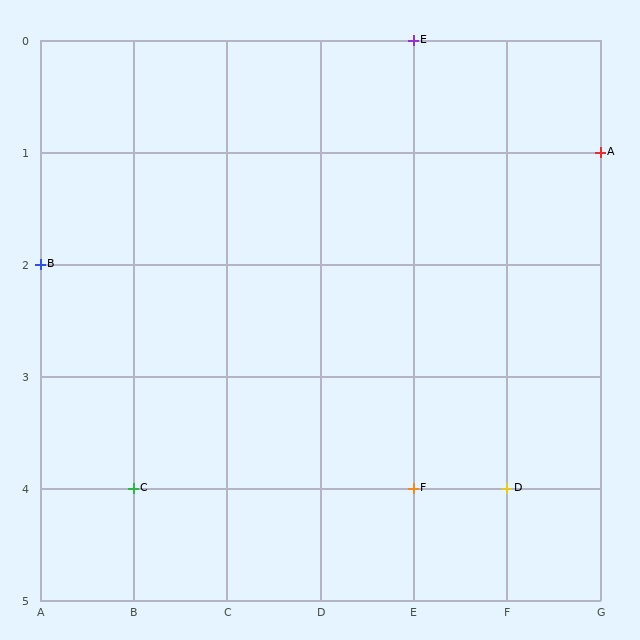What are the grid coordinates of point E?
Point E is at grid coordinates (E, 0).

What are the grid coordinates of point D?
Point D is at grid coordinates (F, 4).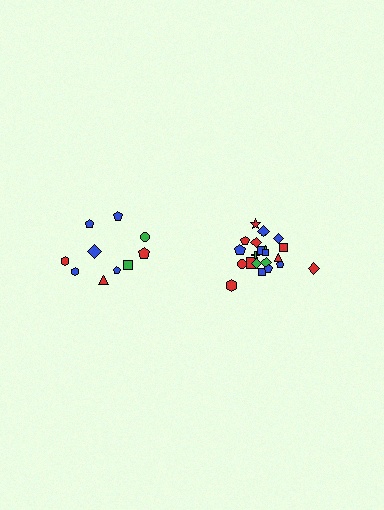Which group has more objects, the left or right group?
The right group.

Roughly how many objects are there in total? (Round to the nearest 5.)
Roughly 30 objects in total.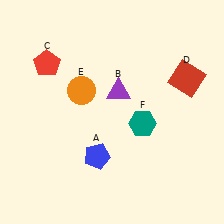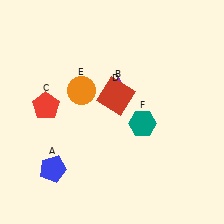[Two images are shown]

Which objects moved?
The objects that moved are: the blue pentagon (A), the red pentagon (C), the red square (D).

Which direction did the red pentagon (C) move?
The red pentagon (C) moved down.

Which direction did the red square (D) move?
The red square (D) moved left.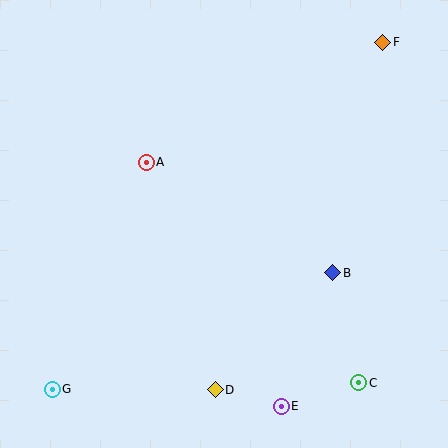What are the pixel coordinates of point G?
Point G is at (52, 389).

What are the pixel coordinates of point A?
Point A is at (146, 162).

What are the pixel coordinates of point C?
Point C is at (359, 383).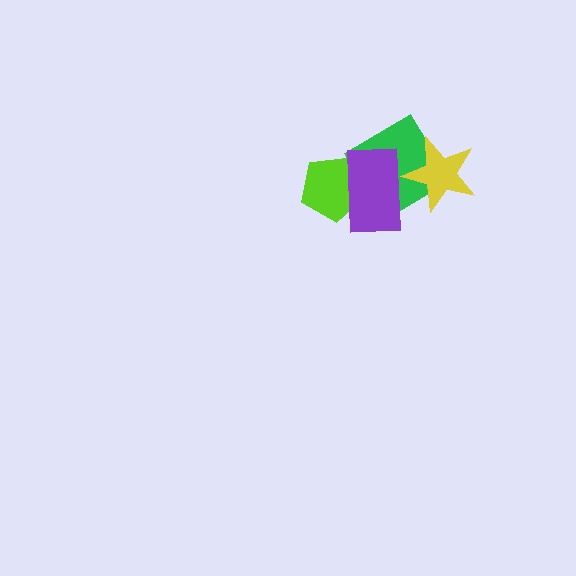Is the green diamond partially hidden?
Yes, it is partially covered by another shape.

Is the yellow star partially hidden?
Yes, it is partially covered by another shape.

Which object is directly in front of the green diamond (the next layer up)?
The yellow star is directly in front of the green diamond.